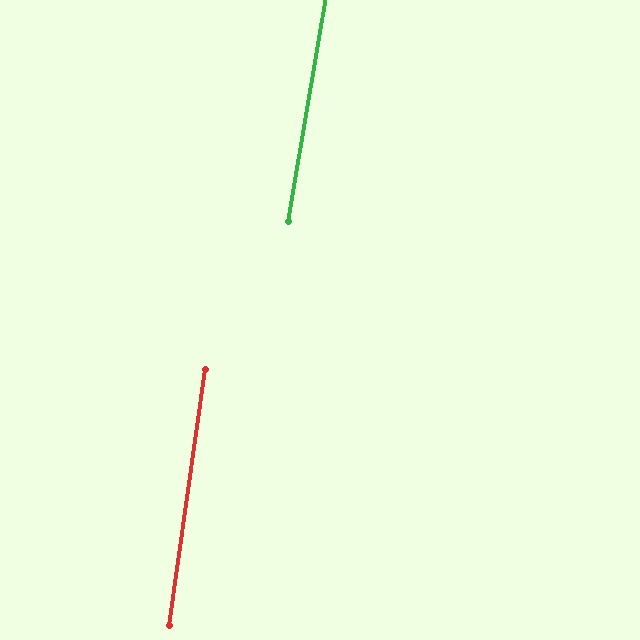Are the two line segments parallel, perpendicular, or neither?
Parallel — their directions differ by only 1.5°.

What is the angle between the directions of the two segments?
Approximately 2 degrees.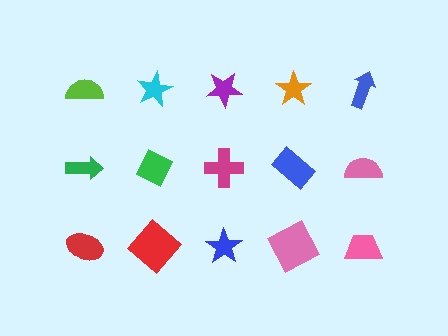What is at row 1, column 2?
A cyan star.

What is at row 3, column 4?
A pink square.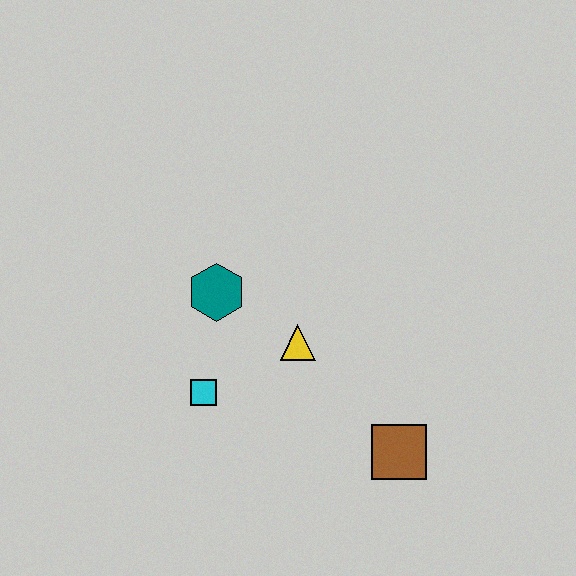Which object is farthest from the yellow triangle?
The brown square is farthest from the yellow triangle.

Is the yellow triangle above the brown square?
Yes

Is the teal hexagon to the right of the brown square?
No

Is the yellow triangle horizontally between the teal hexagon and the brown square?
Yes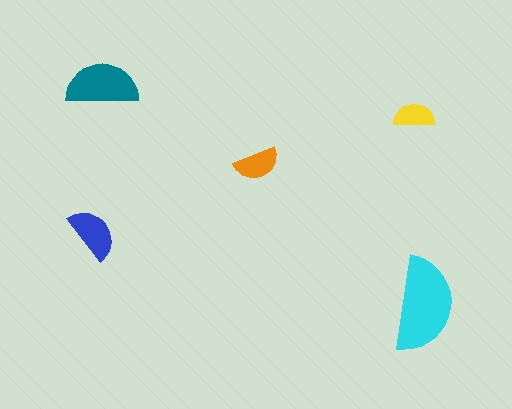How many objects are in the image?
There are 5 objects in the image.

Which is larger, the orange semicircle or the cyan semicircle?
The cyan one.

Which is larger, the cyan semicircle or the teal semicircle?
The cyan one.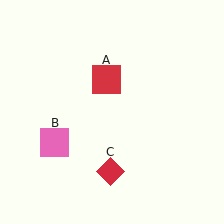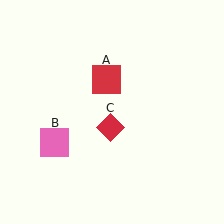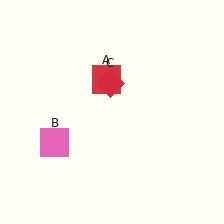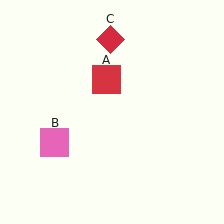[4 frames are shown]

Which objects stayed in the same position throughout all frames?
Red square (object A) and pink square (object B) remained stationary.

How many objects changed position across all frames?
1 object changed position: red diamond (object C).